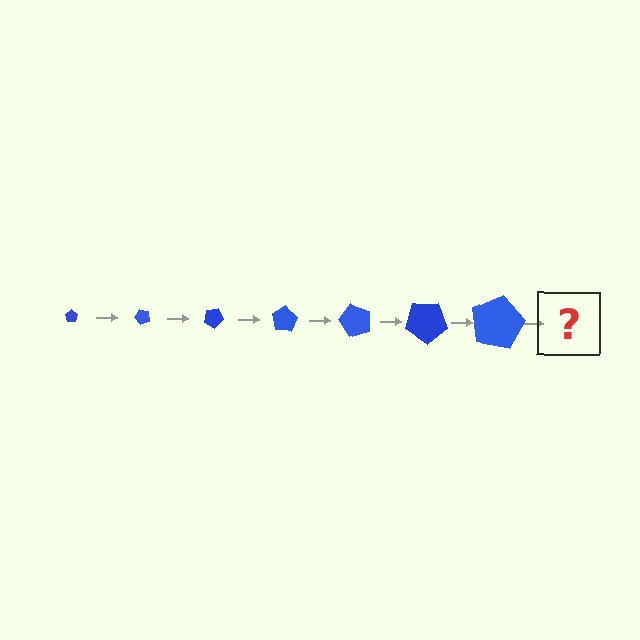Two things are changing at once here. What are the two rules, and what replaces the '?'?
The two rules are that the pentagon grows larger each step and it rotates 50 degrees each step. The '?' should be a pentagon, larger than the previous one and rotated 350 degrees from the start.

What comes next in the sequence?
The next element should be a pentagon, larger than the previous one and rotated 350 degrees from the start.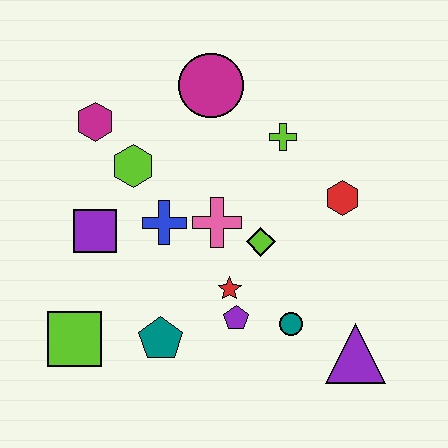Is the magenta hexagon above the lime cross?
Yes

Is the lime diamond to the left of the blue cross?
No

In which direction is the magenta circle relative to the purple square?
The magenta circle is above the purple square.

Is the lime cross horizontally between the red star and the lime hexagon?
No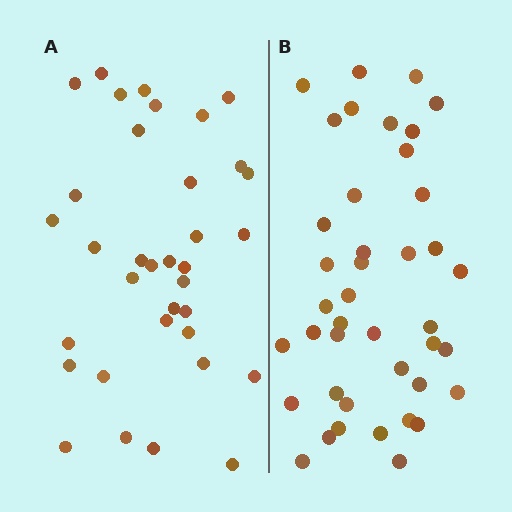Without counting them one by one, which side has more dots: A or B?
Region B (the right region) has more dots.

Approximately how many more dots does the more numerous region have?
Region B has about 6 more dots than region A.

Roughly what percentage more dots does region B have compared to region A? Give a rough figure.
About 15% more.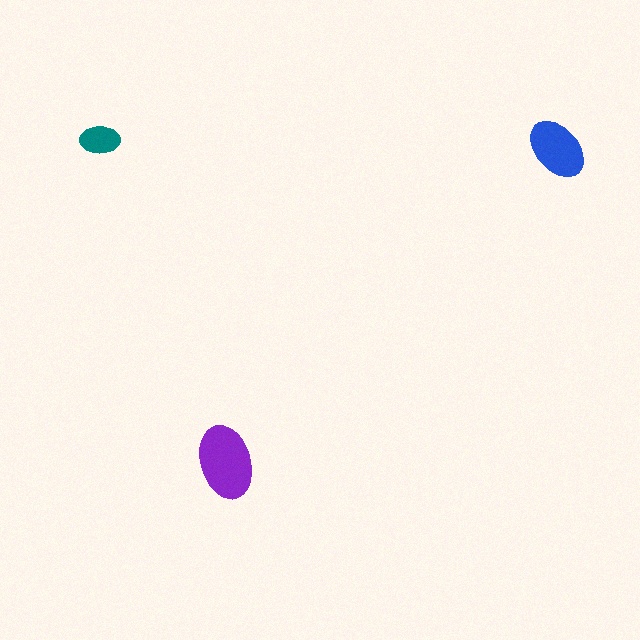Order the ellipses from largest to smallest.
the purple one, the blue one, the teal one.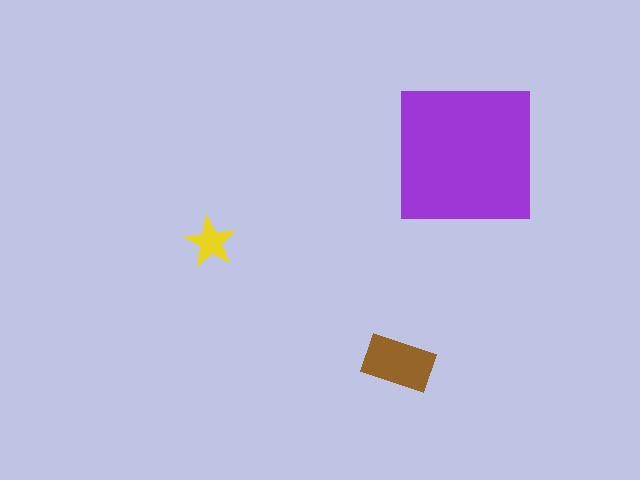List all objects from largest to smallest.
The purple square, the brown rectangle, the yellow star.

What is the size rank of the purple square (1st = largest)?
1st.